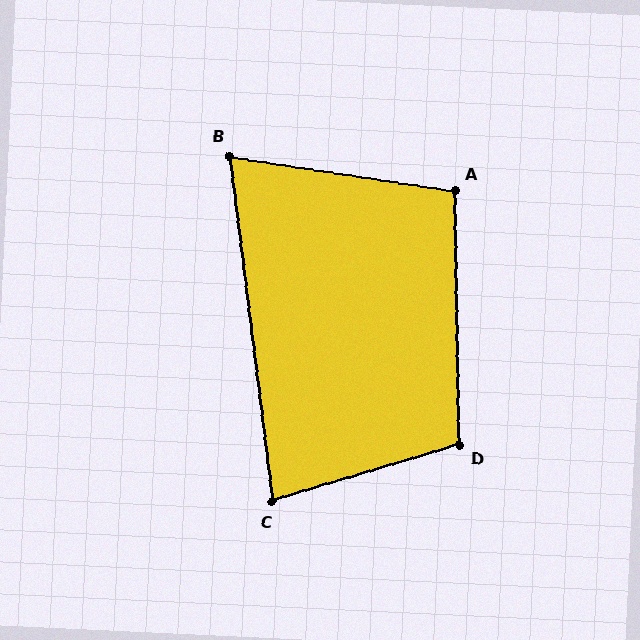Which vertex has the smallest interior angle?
B, at approximately 74 degrees.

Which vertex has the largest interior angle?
D, at approximately 106 degrees.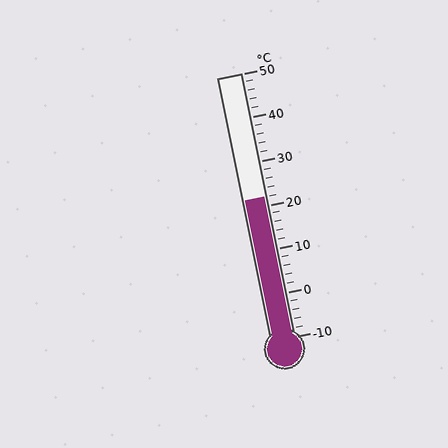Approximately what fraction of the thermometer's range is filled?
The thermometer is filled to approximately 55% of its range.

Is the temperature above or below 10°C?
The temperature is above 10°C.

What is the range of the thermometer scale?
The thermometer scale ranges from -10°C to 50°C.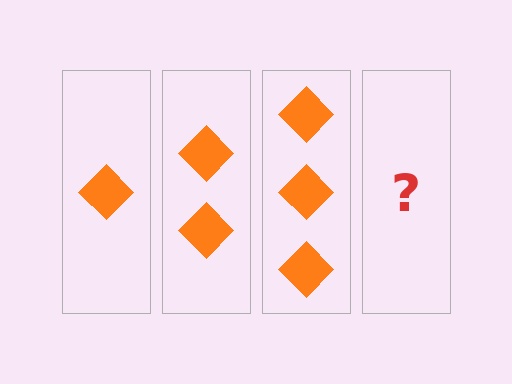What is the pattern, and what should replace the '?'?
The pattern is that each step adds one more diamond. The '?' should be 4 diamonds.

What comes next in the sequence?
The next element should be 4 diamonds.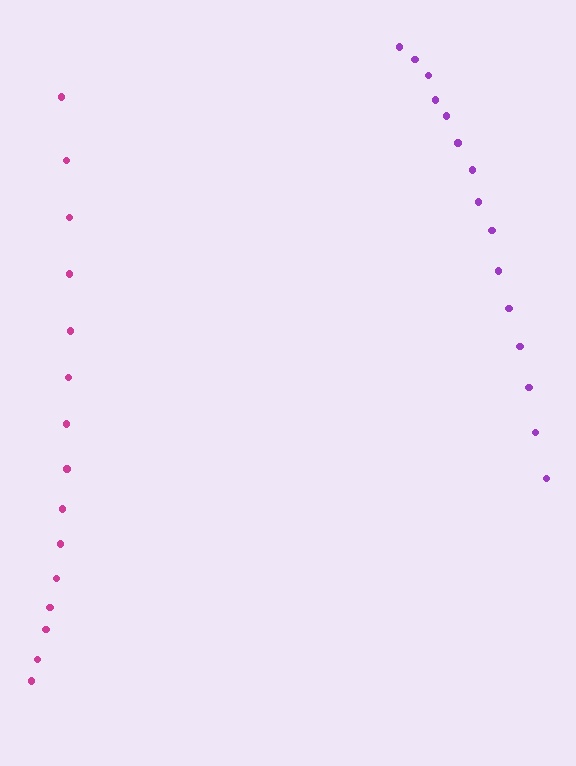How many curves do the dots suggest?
There are 2 distinct paths.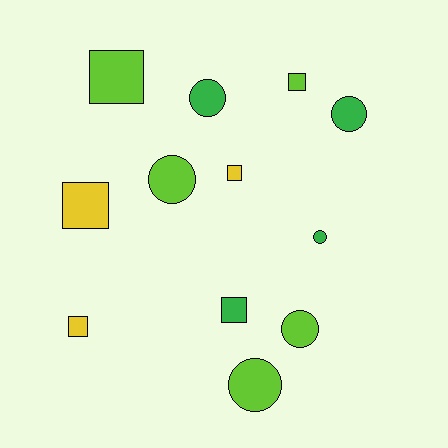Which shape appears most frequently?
Circle, with 6 objects.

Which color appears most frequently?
Lime, with 5 objects.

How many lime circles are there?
There are 3 lime circles.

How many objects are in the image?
There are 12 objects.